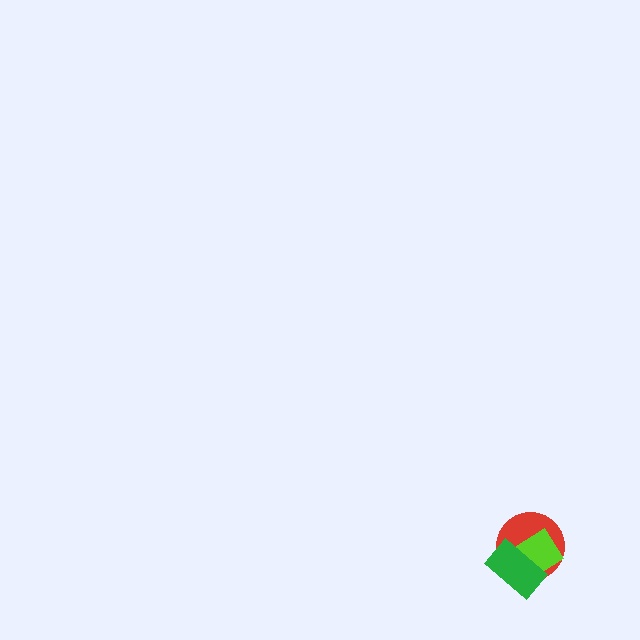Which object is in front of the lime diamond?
The green rectangle is in front of the lime diamond.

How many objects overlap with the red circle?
2 objects overlap with the red circle.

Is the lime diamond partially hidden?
Yes, it is partially covered by another shape.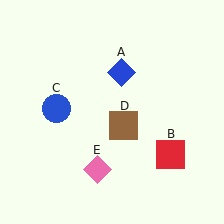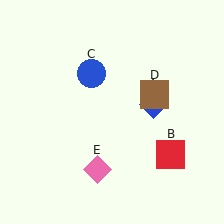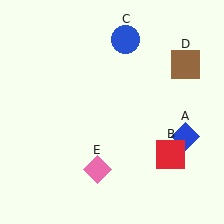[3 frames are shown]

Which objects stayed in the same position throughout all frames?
Red square (object B) and pink diamond (object E) remained stationary.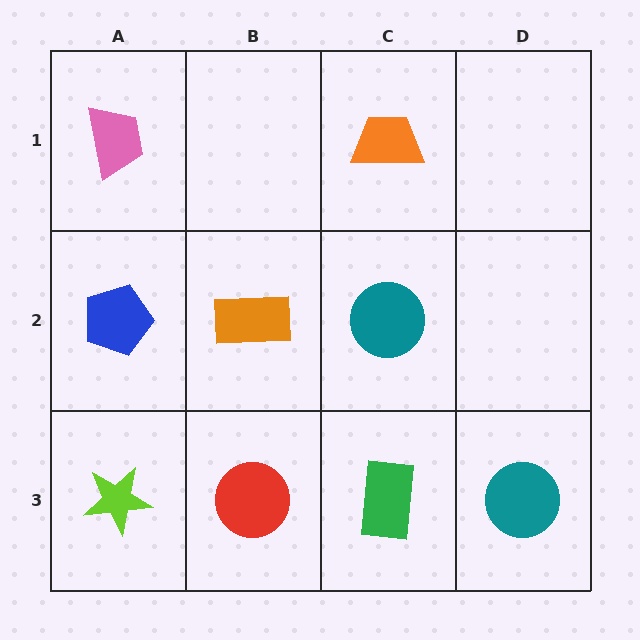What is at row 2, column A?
A blue pentagon.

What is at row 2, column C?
A teal circle.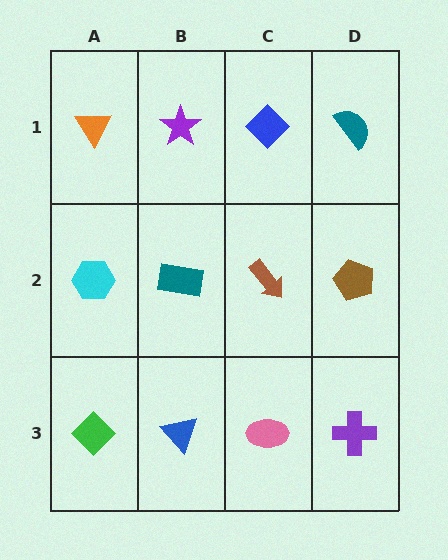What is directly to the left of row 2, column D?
A brown arrow.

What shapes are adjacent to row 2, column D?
A teal semicircle (row 1, column D), a purple cross (row 3, column D), a brown arrow (row 2, column C).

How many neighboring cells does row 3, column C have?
3.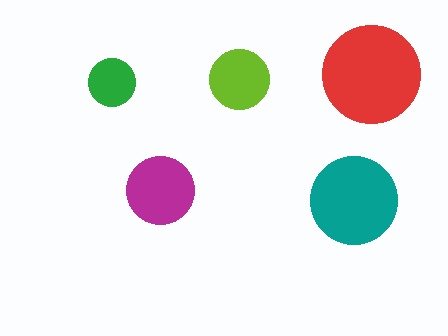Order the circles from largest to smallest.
the red one, the teal one, the magenta one, the lime one, the green one.